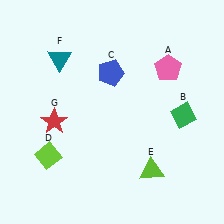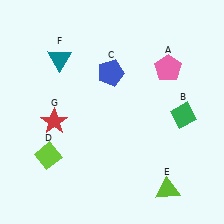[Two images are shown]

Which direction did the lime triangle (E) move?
The lime triangle (E) moved down.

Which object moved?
The lime triangle (E) moved down.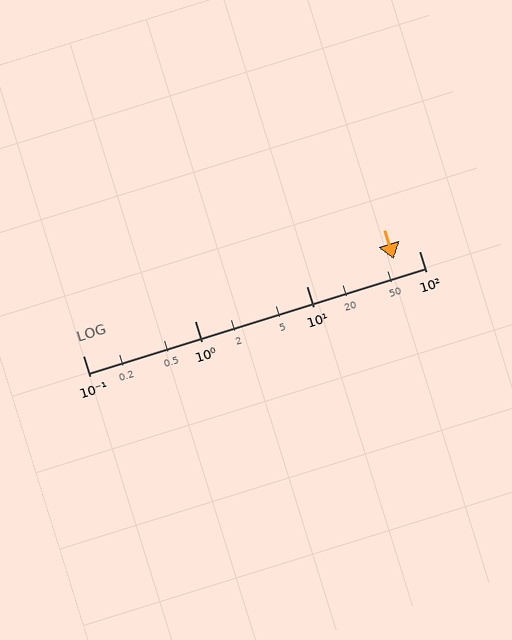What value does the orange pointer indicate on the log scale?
The pointer indicates approximately 60.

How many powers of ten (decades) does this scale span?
The scale spans 3 decades, from 0.1 to 100.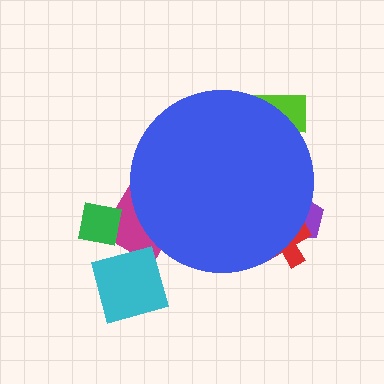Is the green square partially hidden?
No, the green square is fully visible.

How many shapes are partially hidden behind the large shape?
4 shapes are partially hidden.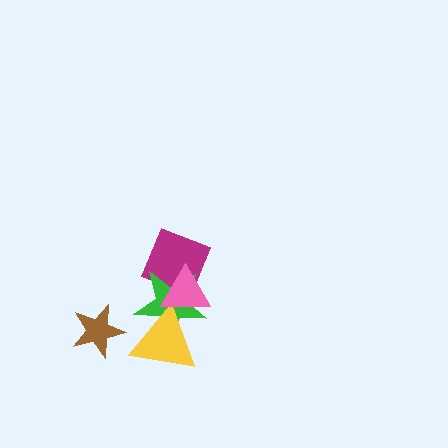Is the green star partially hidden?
Yes, it is partially covered by another shape.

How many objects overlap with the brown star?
0 objects overlap with the brown star.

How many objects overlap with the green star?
3 objects overlap with the green star.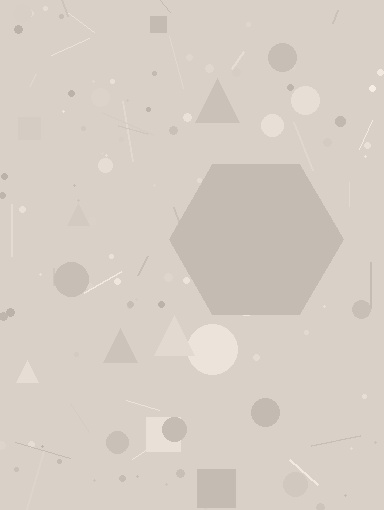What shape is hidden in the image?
A hexagon is hidden in the image.